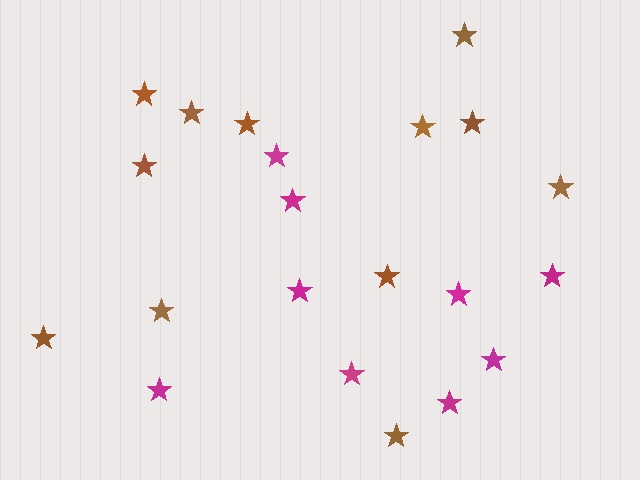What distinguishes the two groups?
There are 2 groups: one group of brown stars (12) and one group of magenta stars (9).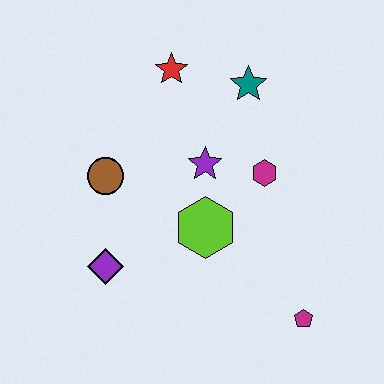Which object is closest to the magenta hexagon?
The purple star is closest to the magenta hexagon.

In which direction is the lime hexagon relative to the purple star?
The lime hexagon is below the purple star.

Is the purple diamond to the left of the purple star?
Yes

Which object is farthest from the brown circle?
The magenta pentagon is farthest from the brown circle.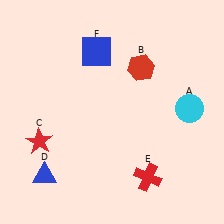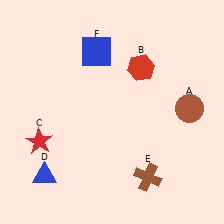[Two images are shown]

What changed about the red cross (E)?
In Image 1, E is red. In Image 2, it changed to brown.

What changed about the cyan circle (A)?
In Image 1, A is cyan. In Image 2, it changed to brown.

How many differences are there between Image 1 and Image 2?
There are 2 differences between the two images.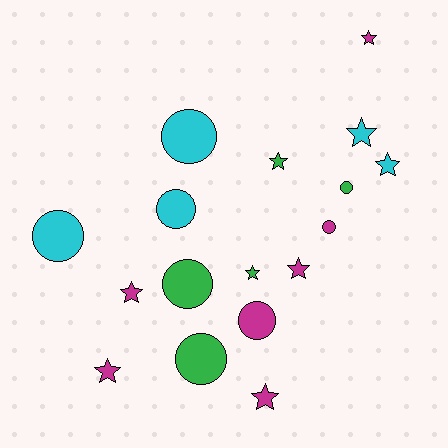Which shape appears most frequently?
Star, with 9 objects.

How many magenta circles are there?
There are 2 magenta circles.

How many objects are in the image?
There are 17 objects.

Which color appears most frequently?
Magenta, with 7 objects.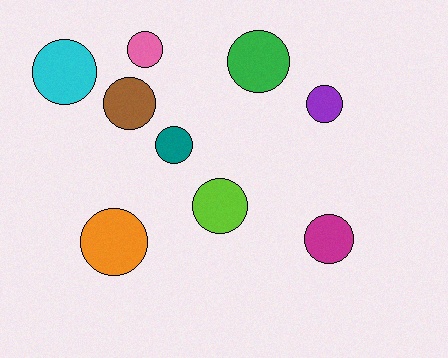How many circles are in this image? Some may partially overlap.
There are 9 circles.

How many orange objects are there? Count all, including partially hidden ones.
There is 1 orange object.